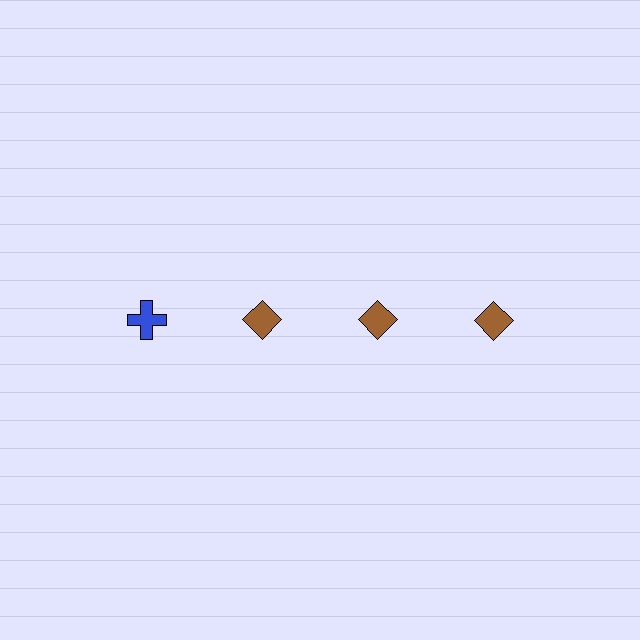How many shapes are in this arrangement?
There are 4 shapes arranged in a grid pattern.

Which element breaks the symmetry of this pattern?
The blue cross in the top row, leftmost column breaks the symmetry. All other shapes are brown diamonds.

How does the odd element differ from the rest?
It differs in both color (blue instead of brown) and shape (cross instead of diamond).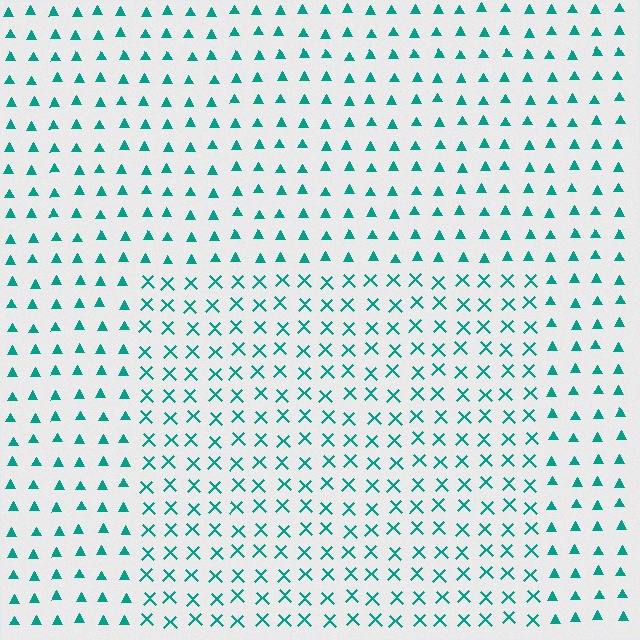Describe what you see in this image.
The image is filled with small teal elements arranged in a uniform grid. A rectangle-shaped region contains X marks, while the surrounding area contains triangles. The boundary is defined purely by the change in element shape.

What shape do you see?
I see a rectangle.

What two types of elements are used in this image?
The image uses X marks inside the rectangle region and triangles outside it.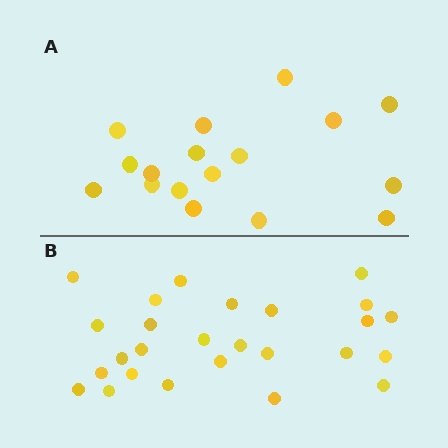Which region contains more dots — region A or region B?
Region B (the bottom region) has more dots.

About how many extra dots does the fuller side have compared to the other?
Region B has roughly 8 or so more dots than region A.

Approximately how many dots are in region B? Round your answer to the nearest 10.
About 30 dots. (The exact count is 26, which rounds to 30.)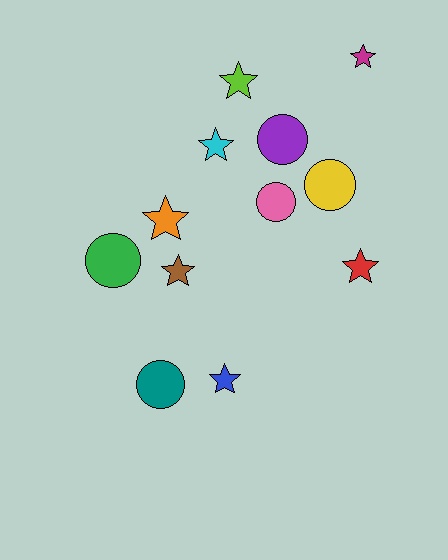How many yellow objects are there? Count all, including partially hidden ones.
There is 1 yellow object.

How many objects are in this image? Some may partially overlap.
There are 12 objects.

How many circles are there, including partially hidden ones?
There are 5 circles.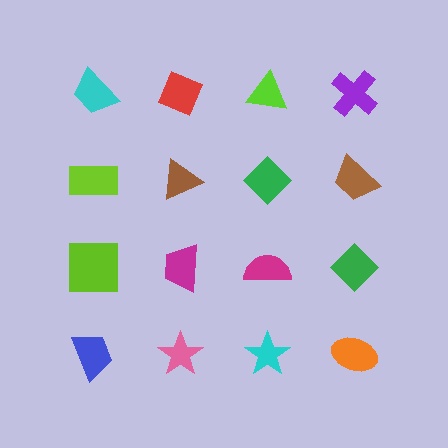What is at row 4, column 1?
A blue trapezoid.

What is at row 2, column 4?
A brown trapezoid.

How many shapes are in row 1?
4 shapes.